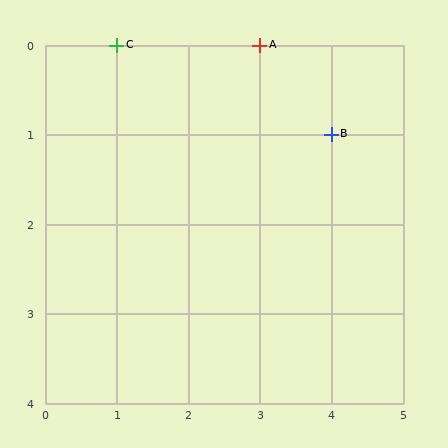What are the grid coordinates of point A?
Point A is at grid coordinates (3, 0).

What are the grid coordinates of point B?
Point B is at grid coordinates (4, 1).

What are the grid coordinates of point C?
Point C is at grid coordinates (1, 0).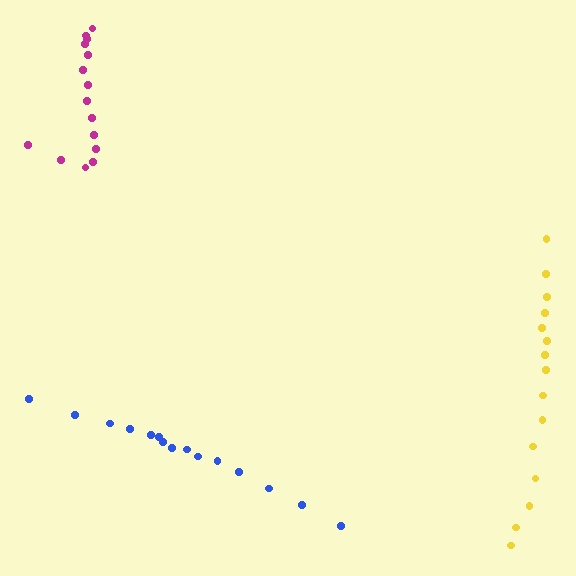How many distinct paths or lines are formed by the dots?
There are 3 distinct paths.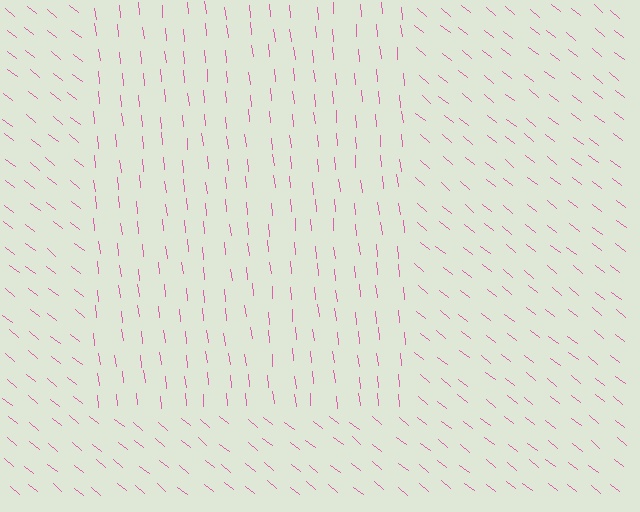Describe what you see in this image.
The image is filled with small pink line segments. A rectangle region in the image has lines oriented differently from the surrounding lines, creating a visible texture boundary.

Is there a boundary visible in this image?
Yes, there is a texture boundary formed by a change in line orientation.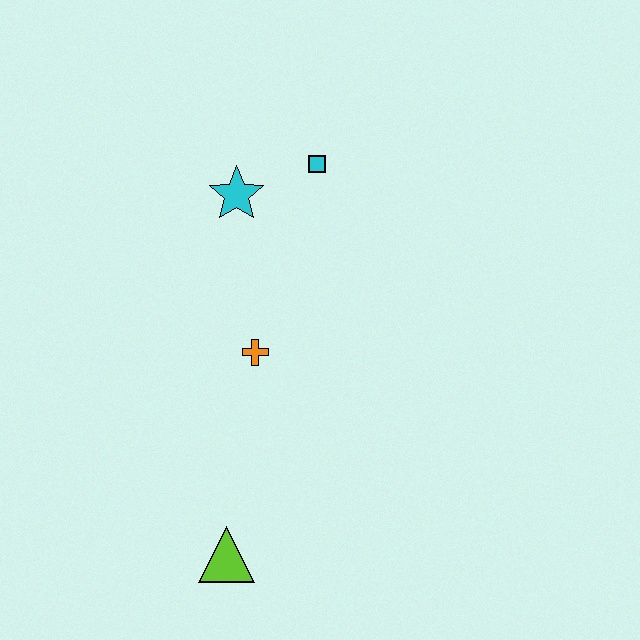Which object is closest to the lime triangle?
The orange cross is closest to the lime triangle.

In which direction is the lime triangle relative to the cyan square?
The lime triangle is below the cyan square.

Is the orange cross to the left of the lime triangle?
No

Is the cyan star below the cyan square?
Yes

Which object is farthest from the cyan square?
The lime triangle is farthest from the cyan square.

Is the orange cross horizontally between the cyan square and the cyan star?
Yes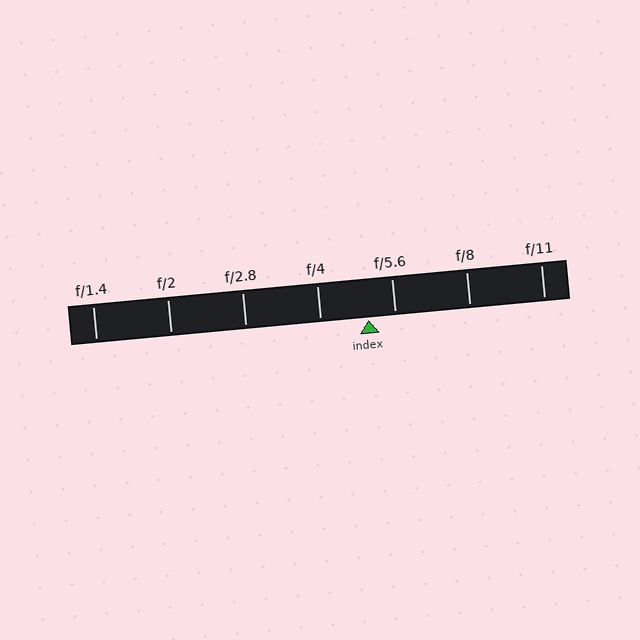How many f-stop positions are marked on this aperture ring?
There are 7 f-stop positions marked.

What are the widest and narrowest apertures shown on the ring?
The widest aperture shown is f/1.4 and the narrowest is f/11.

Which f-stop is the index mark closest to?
The index mark is closest to f/5.6.